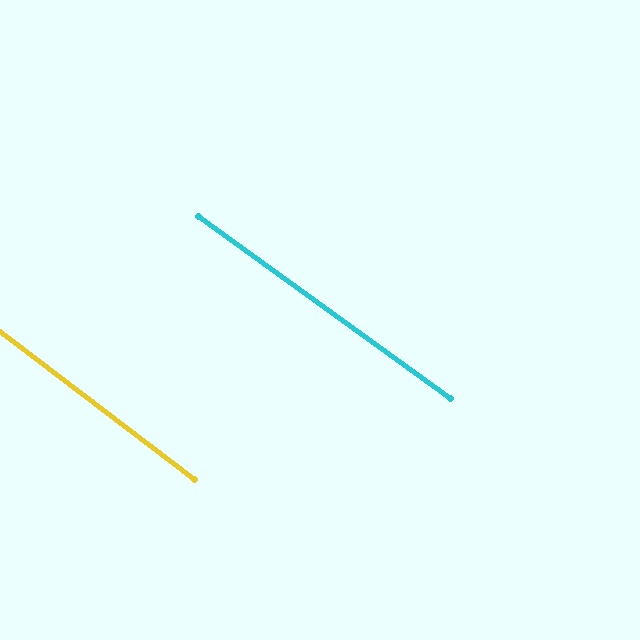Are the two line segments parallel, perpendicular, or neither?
Parallel — their directions differ by only 1.5°.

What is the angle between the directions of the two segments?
Approximately 1 degree.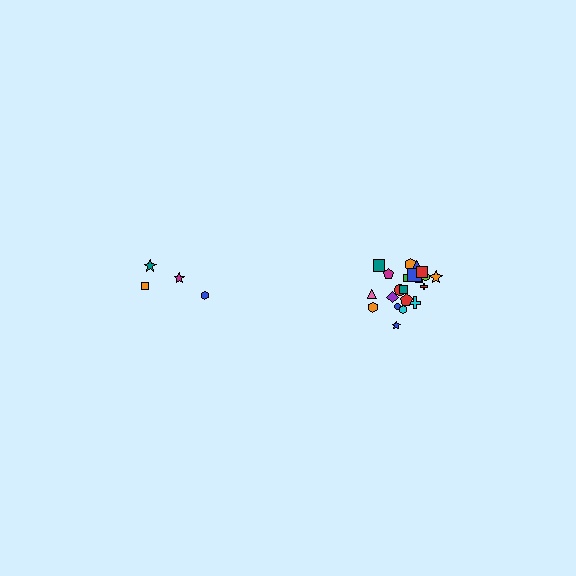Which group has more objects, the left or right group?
The right group.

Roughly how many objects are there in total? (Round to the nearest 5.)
Roughly 25 objects in total.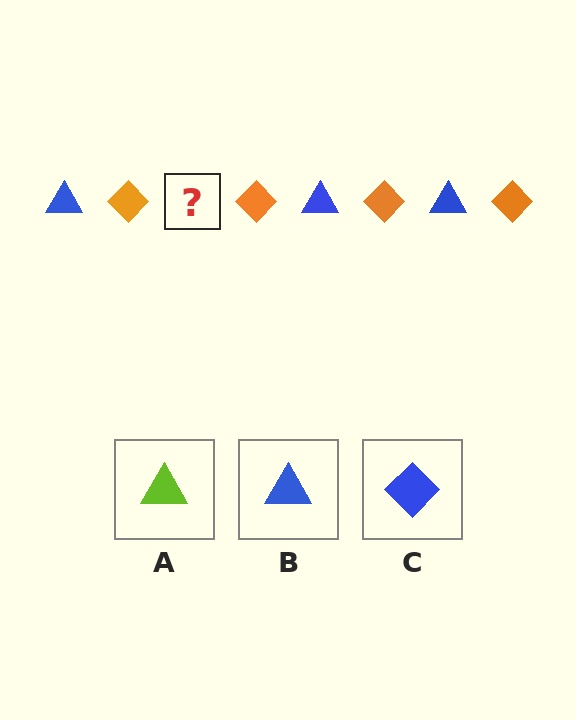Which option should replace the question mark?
Option B.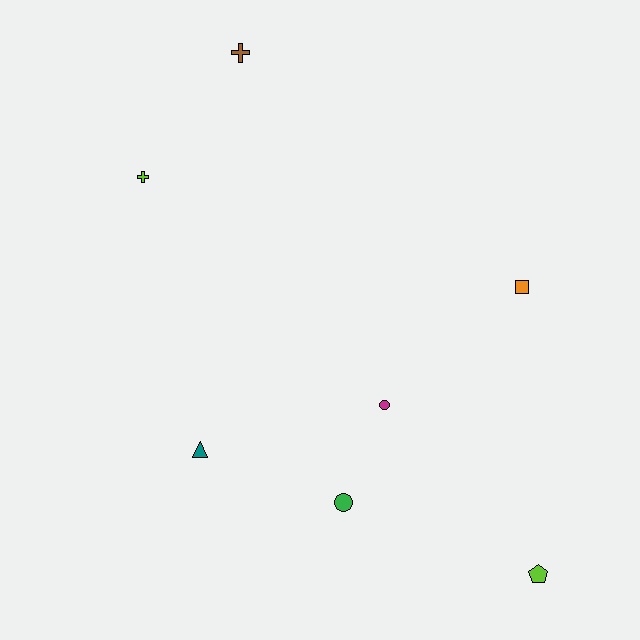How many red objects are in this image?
There are no red objects.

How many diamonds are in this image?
There are no diamonds.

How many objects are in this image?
There are 7 objects.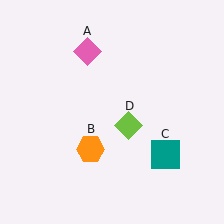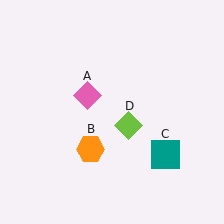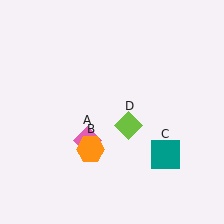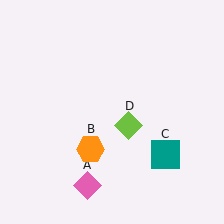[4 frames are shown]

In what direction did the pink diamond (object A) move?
The pink diamond (object A) moved down.